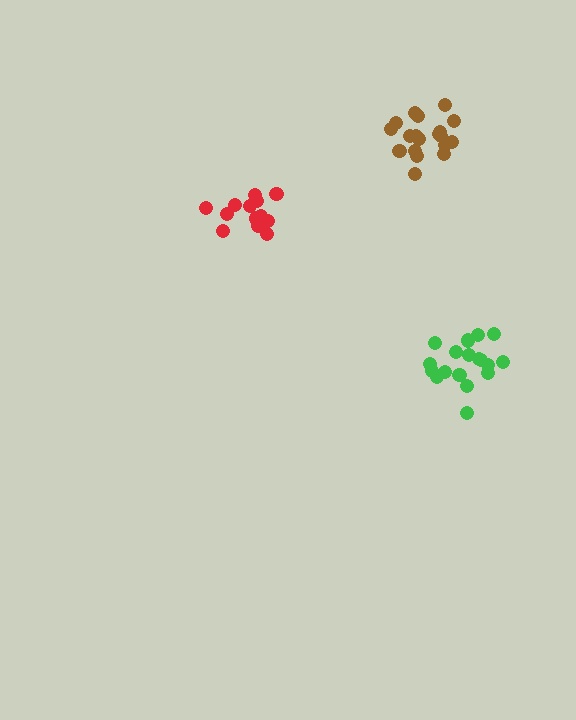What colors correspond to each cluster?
The clusters are colored: red, brown, green.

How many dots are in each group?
Group 1: 16 dots, Group 2: 19 dots, Group 3: 19 dots (54 total).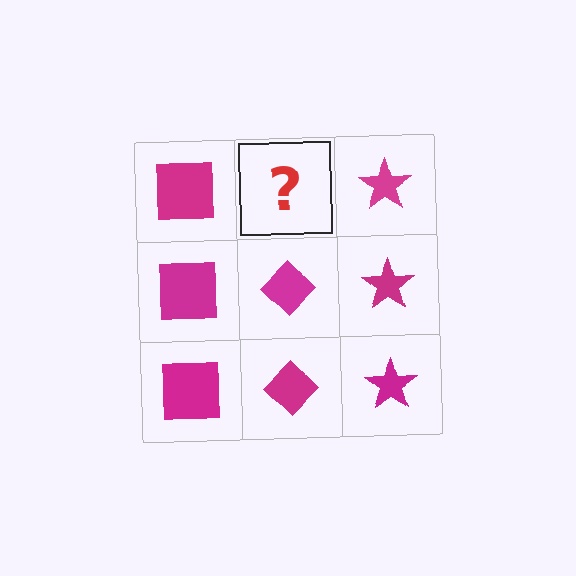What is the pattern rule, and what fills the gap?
The rule is that each column has a consistent shape. The gap should be filled with a magenta diamond.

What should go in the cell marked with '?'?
The missing cell should contain a magenta diamond.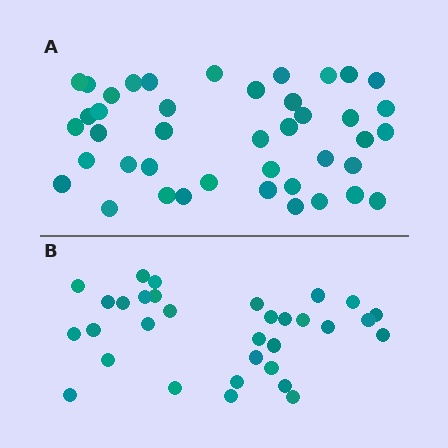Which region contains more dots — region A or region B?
Region A (the top region) has more dots.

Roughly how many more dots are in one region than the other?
Region A has roughly 10 or so more dots than region B.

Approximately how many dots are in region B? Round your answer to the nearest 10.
About 30 dots. (The exact count is 32, which rounds to 30.)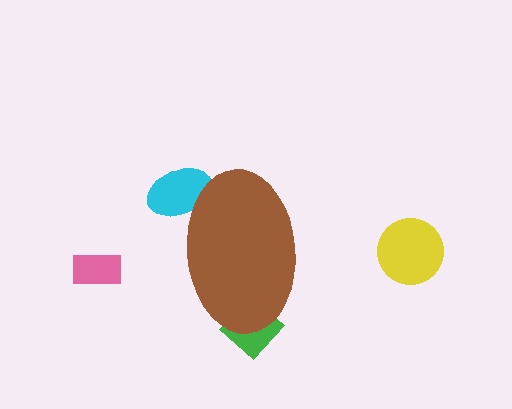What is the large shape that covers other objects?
A brown ellipse.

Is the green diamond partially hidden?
Yes, the green diamond is partially hidden behind the brown ellipse.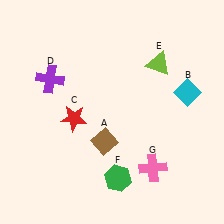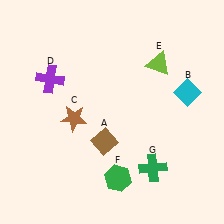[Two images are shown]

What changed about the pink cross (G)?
In Image 1, G is pink. In Image 2, it changed to green.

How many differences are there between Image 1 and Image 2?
There are 2 differences between the two images.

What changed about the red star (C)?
In Image 1, C is red. In Image 2, it changed to brown.